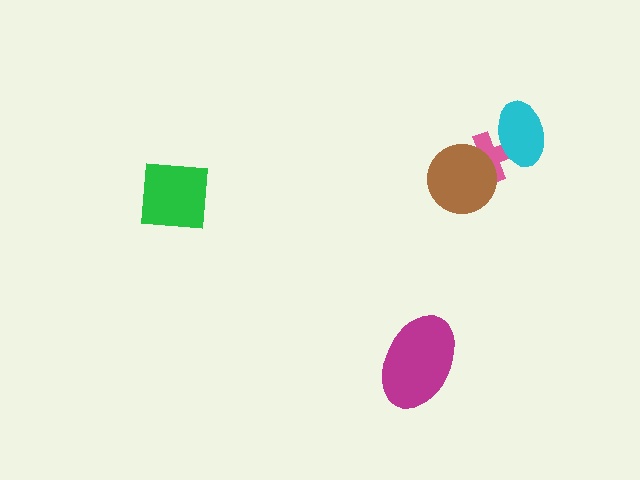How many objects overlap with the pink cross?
2 objects overlap with the pink cross.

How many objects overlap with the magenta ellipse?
0 objects overlap with the magenta ellipse.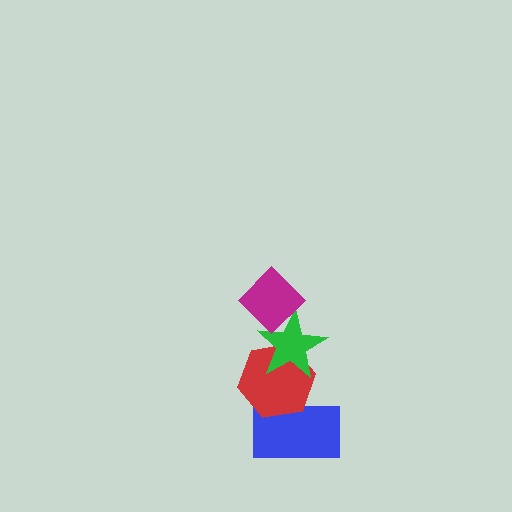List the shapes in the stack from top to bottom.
From top to bottom: the magenta diamond, the green star, the red hexagon, the blue rectangle.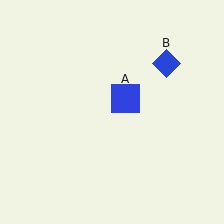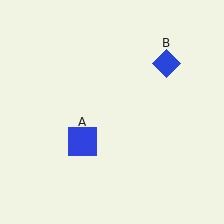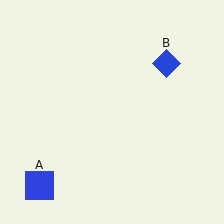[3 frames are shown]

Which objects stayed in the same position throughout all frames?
Blue diamond (object B) remained stationary.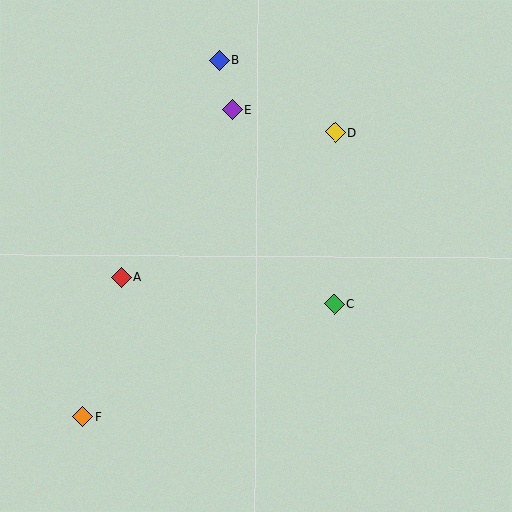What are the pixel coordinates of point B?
Point B is at (220, 60).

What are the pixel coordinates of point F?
Point F is at (83, 417).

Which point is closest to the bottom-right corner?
Point C is closest to the bottom-right corner.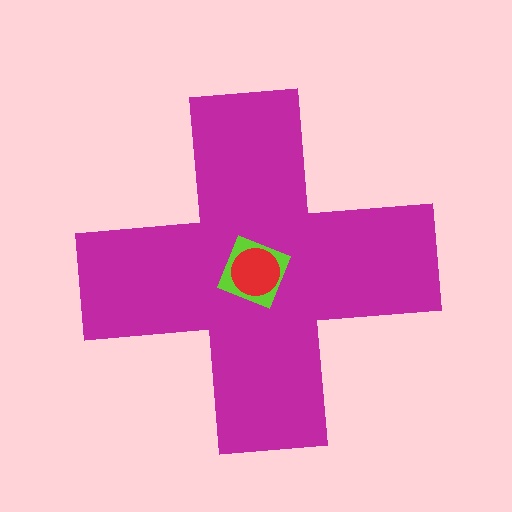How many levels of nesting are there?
3.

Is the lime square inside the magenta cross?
Yes.